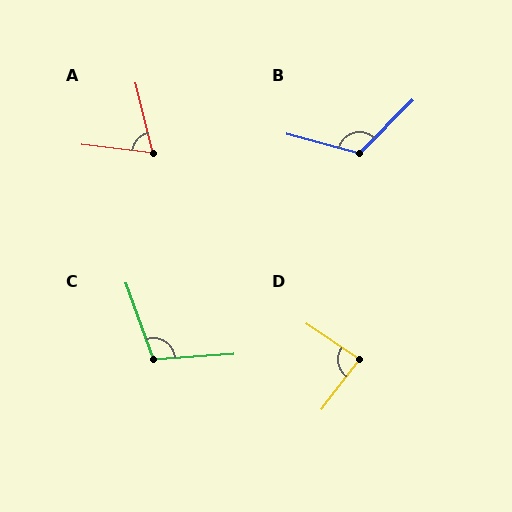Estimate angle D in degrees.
Approximately 87 degrees.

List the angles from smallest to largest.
A (69°), D (87°), C (106°), B (120°).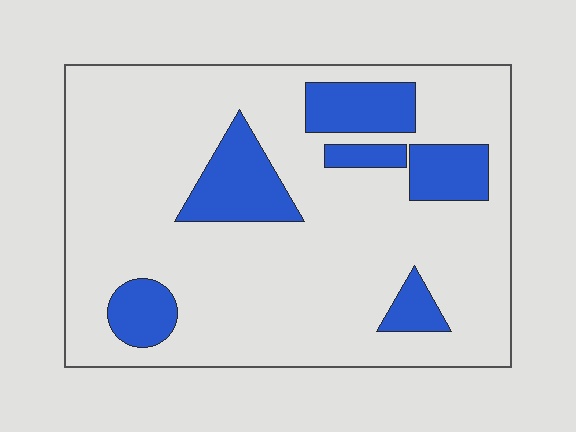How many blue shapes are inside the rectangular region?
6.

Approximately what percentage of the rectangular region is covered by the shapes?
Approximately 20%.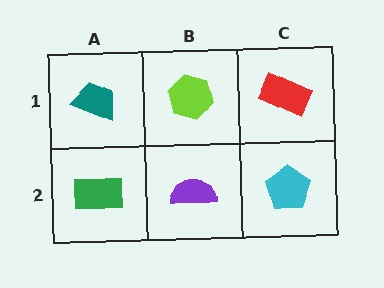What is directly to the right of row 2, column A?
A purple semicircle.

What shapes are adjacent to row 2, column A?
A teal trapezoid (row 1, column A), a purple semicircle (row 2, column B).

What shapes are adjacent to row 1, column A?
A green rectangle (row 2, column A), a lime hexagon (row 1, column B).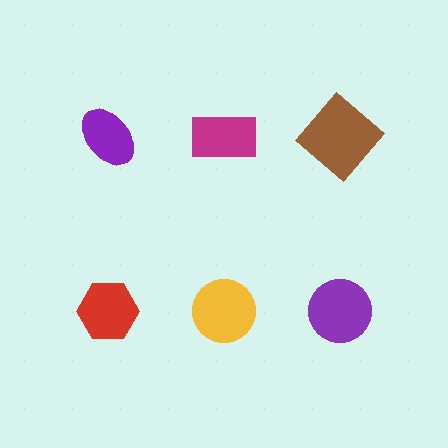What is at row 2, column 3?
A purple circle.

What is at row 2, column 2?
A yellow circle.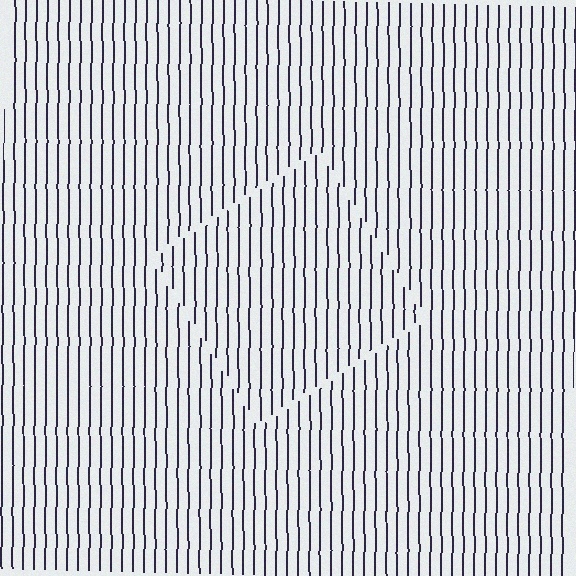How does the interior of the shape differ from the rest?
The interior of the shape contains the same grating, shifted by half a period — the contour is defined by the phase discontinuity where line-ends from the inner and outer gratings abut.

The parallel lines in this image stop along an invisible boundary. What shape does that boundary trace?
An illusory square. The interior of the shape contains the same grating, shifted by half a period — the contour is defined by the phase discontinuity where line-ends from the inner and outer gratings abut.